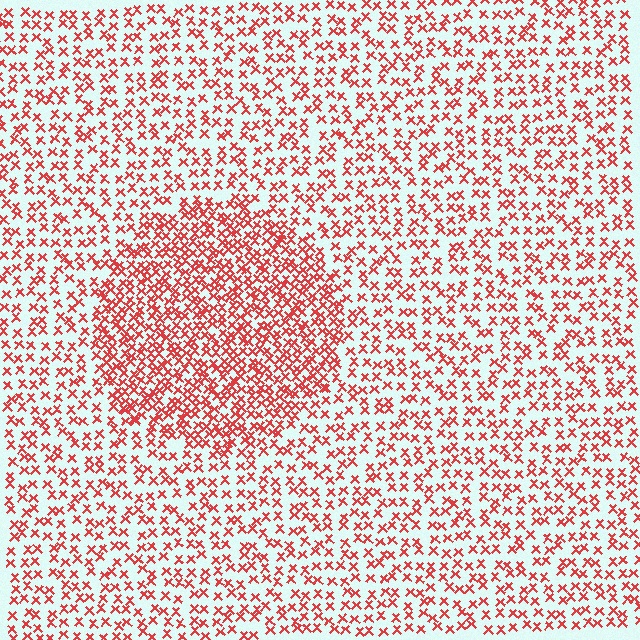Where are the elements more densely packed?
The elements are more densely packed inside the circle boundary.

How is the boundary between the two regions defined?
The boundary is defined by a change in element density (approximately 2.0x ratio). All elements are the same color, size, and shape.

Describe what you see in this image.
The image contains small red elements arranged at two different densities. A circle-shaped region is visible where the elements are more densely packed than the surrounding area.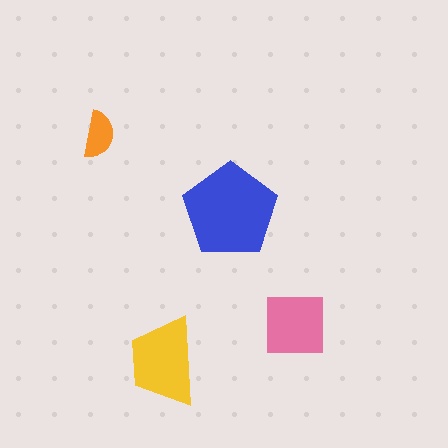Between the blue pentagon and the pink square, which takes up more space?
The blue pentagon.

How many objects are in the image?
There are 4 objects in the image.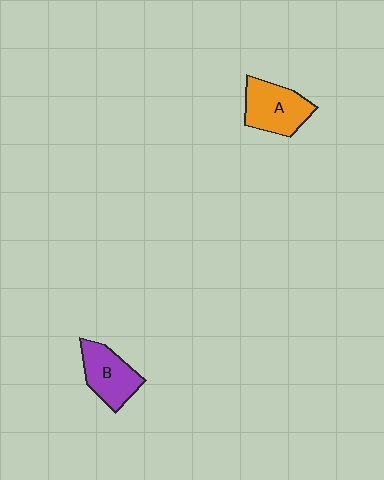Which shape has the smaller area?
Shape B (purple).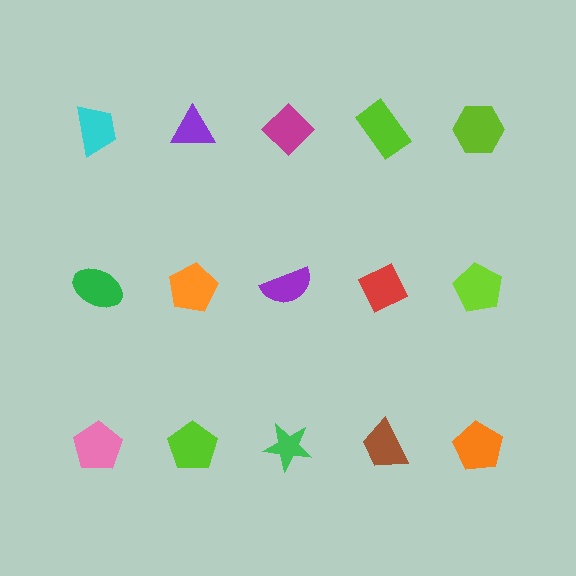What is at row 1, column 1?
A cyan trapezoid.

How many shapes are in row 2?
5 shapes.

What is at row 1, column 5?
A lime hexagon.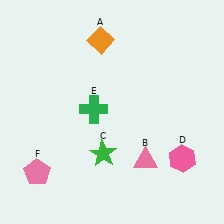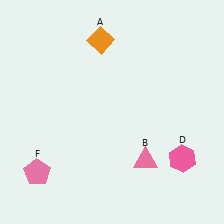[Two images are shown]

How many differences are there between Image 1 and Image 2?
There are 2 differences between the two images.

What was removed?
The green star (C), the green cross (E) were removed in Image 2.